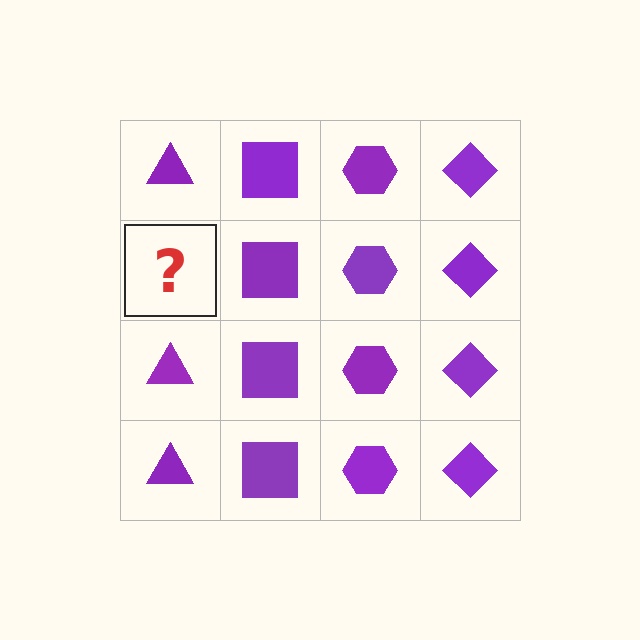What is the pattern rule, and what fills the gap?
The rule is that each column has a consistent shape. The gap should be filled with a purple triangle.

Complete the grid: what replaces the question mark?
The question mark should be replaced with a purple triangle.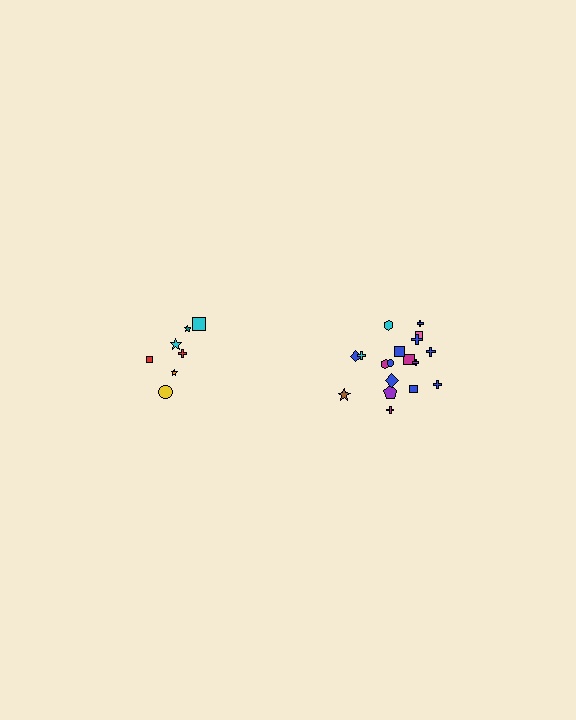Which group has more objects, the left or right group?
The right group.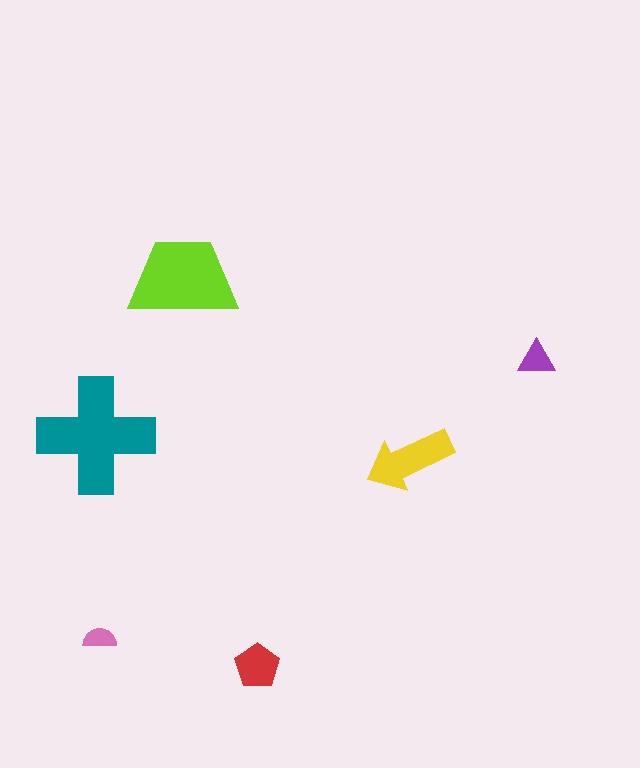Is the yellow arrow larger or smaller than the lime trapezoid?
Smaller.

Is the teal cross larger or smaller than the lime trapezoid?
Larger.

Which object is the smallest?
The pink semicircle.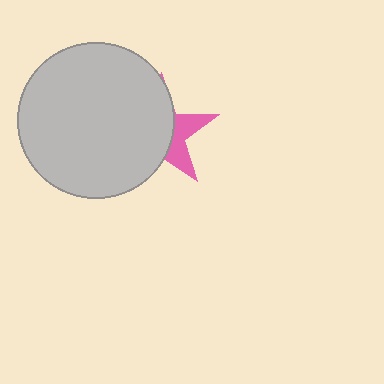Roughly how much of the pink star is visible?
A small part of it is visible (roughly 33%).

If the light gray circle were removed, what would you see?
You would see the complete pink star.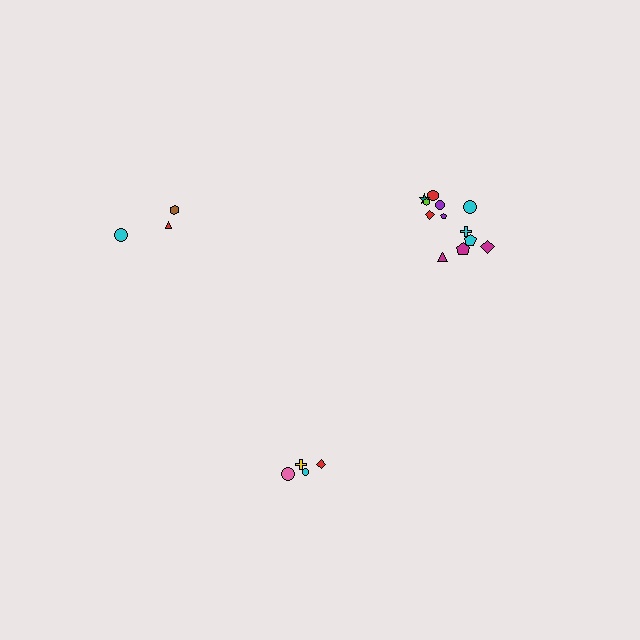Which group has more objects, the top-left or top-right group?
The top-right group.